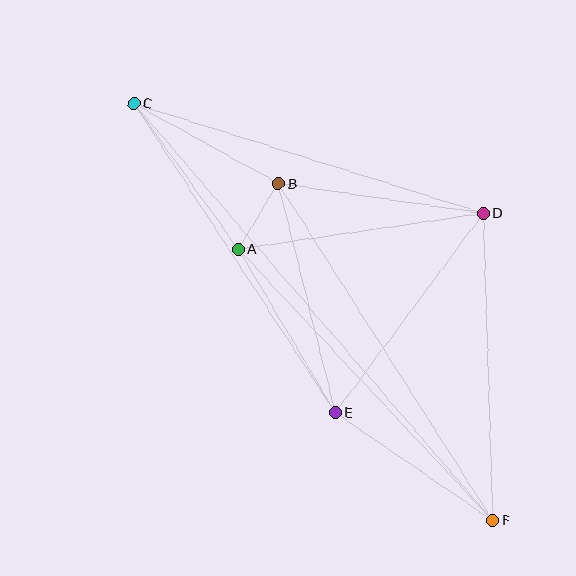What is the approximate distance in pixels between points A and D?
The distance between A and D is approximately 248 pixels.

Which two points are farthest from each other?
Points C and F are farthest from each other.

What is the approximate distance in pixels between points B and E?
The distance between B and E is approximately 236 pixels.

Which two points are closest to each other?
Points A and B are closest to each other.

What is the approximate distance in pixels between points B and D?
The distance between B and D is approximately 207 pixels.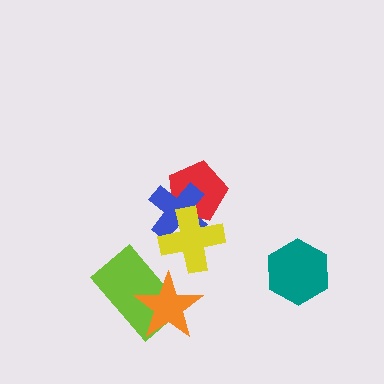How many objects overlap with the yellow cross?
2 objects overlap with the yellow cross.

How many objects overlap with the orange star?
1 object overlaps with the orange star.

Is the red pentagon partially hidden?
Yes, it is partially covered by another shape.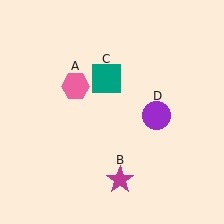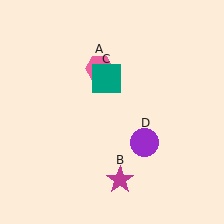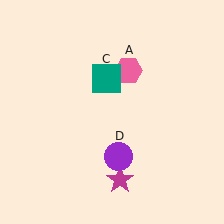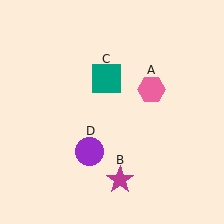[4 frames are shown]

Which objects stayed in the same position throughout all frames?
Magenta star (object B) and teal square (object C) remained stationary.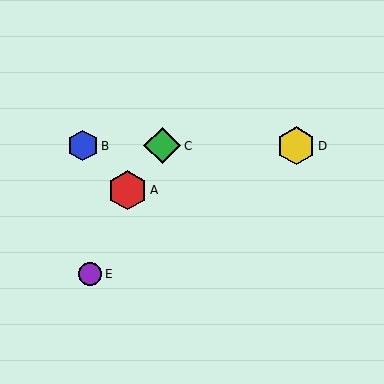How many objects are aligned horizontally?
3 objects (B, C, D) are aligned horizontally.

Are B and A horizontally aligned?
No, B is at y≈146 and A is at y≈190.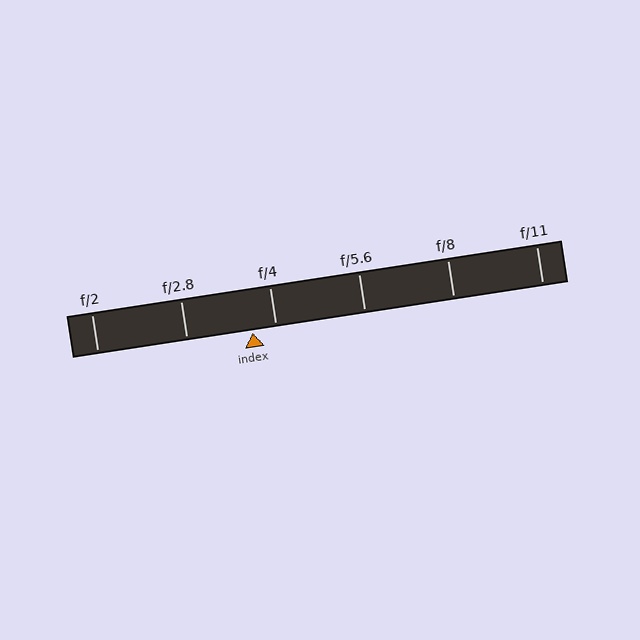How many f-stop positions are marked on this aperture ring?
There are 6 f-stop positions marked.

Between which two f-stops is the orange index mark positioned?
The index mark is between f/2.8 and f/4.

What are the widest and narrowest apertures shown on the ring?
The widest aperture shown is f/2 and the narrowest is f/11.